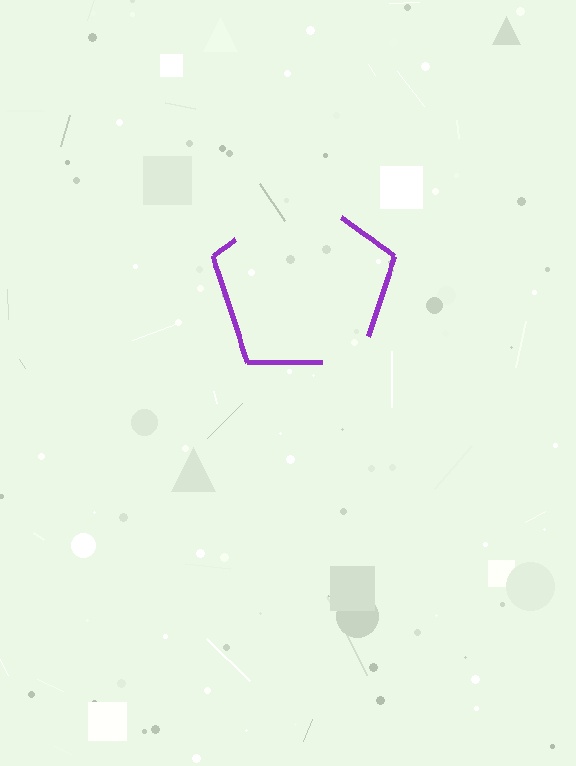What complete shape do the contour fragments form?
The contour fragments form a pentagon.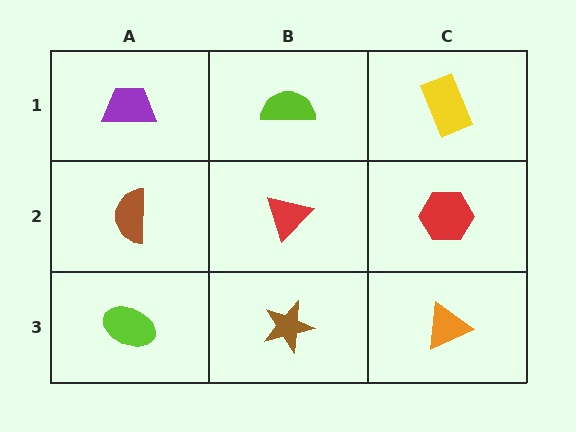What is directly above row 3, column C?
A red hexagon.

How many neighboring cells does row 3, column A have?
2.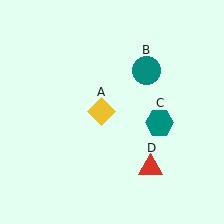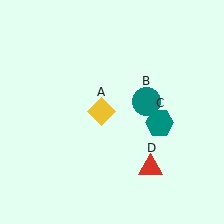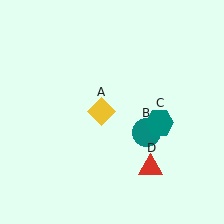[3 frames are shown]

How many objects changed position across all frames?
1 object changed position: teal circle (object B).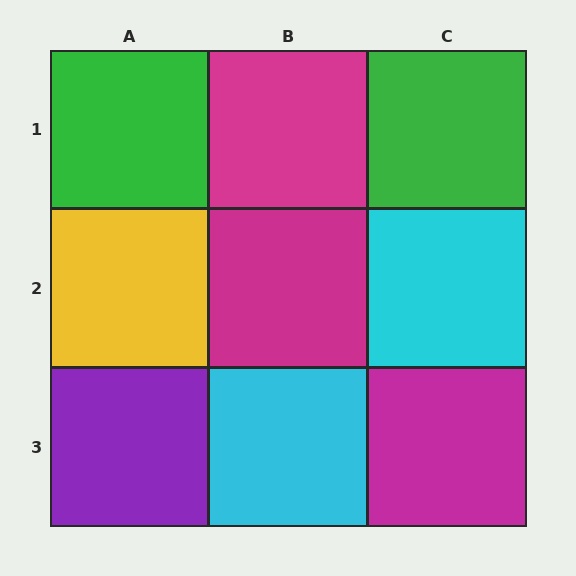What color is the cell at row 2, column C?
Cyan.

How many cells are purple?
1 cell is purple.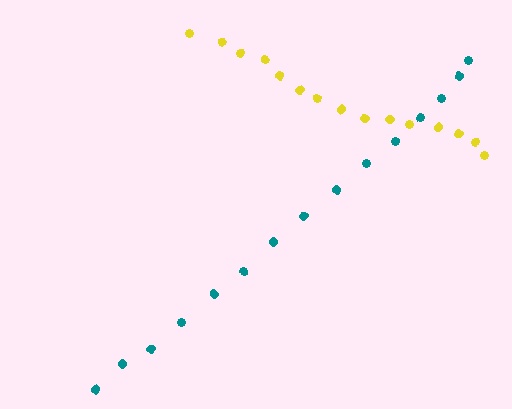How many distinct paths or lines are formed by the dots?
There are 2 distinct paths.